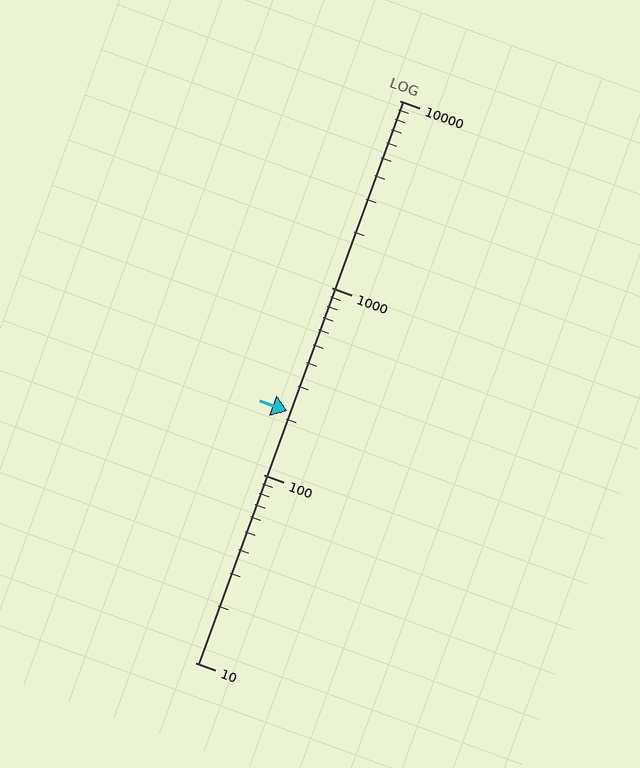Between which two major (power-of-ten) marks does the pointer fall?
The pointer is between 100 and 1000.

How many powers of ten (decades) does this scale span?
The scale spans 3 decades, from 10 to 10000.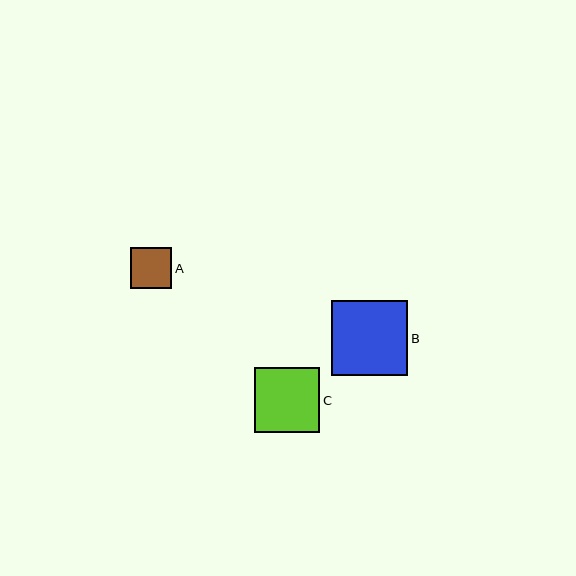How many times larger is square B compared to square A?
Square B is approximately 1.8 times the size of square A.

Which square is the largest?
Square B is the largest with a size of approximately 76 pixels.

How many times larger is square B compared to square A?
Square B is approximately 1.8 times the size of square A.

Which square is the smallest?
Square A is the smallest with a size of approximately 41 pixels.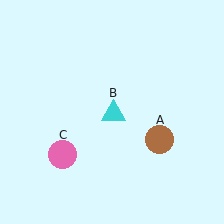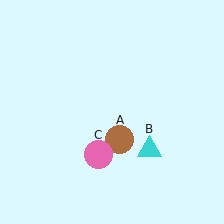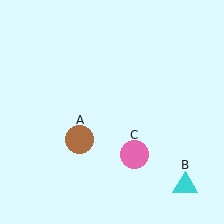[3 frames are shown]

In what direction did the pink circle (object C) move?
The pink circle (object C) moved right.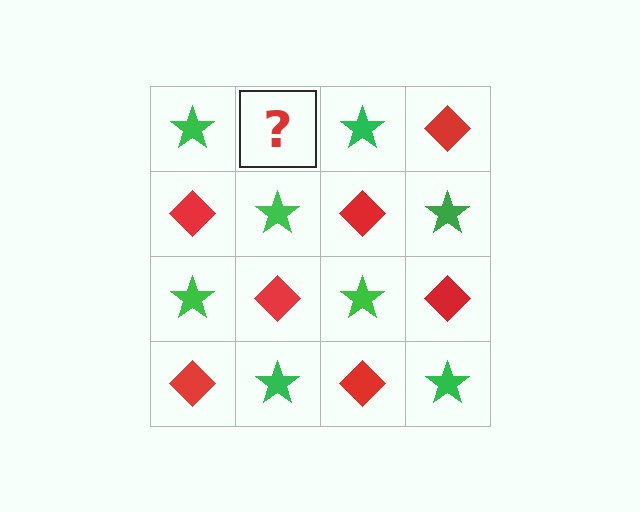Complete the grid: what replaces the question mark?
The question mark should be replaced with a red diamond.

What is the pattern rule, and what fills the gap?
The rule is that it alternates green star and red diamond in a checkerboard pattern. The gap should be filled with a red diamond.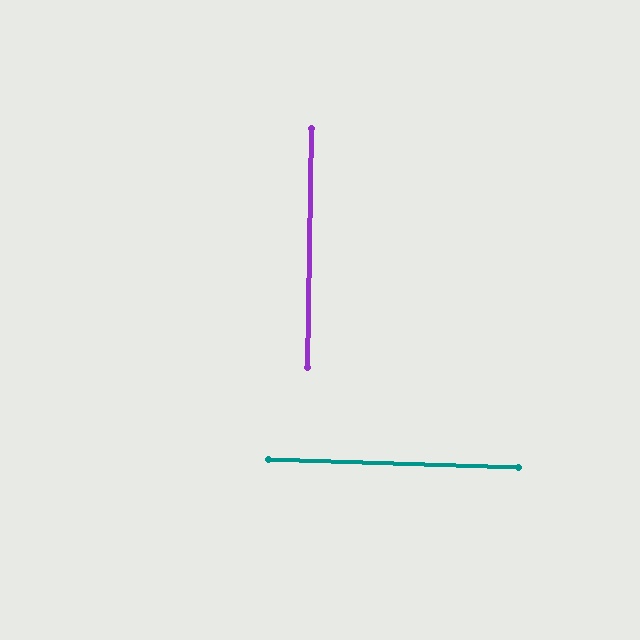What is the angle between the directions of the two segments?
Approximately 89 degrees.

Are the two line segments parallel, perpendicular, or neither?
Perpendicular — they meet at approximately 89°.